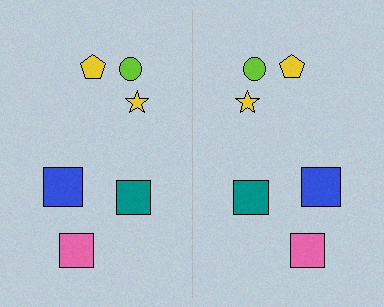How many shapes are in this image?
There are 12 shapes in this image.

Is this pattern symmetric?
Yes, this pattern has bilateral (reflection) symmetry.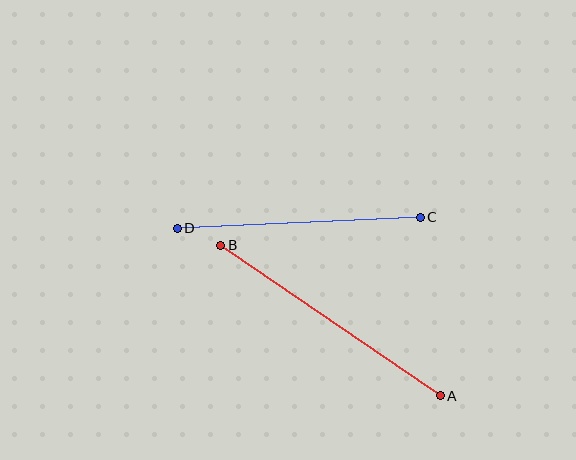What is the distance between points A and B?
The distance is approximately 266 pixels.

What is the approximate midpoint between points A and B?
The midpoint is at approximately (330, 320) pixels.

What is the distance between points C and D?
The distance is approximately 243 pixels.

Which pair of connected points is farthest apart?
Points A and B are farthest apart.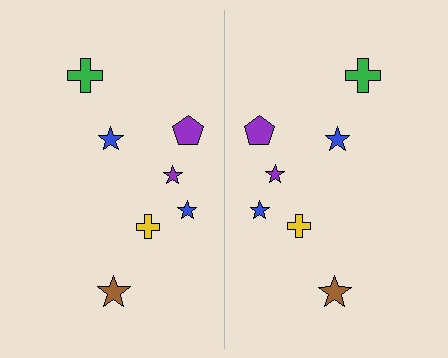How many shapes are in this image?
There are 14 shapes in this image.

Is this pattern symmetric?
Yes, this pattern has bilateral (reflection) symmetry.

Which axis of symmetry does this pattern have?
The pattern has a vertical axis of symmetry running through the center of the image.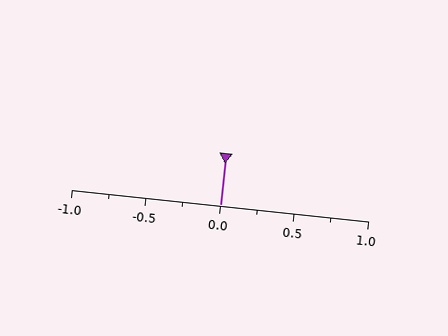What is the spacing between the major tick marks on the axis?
The major ticks are spaced 0.5 apart.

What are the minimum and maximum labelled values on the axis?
The axis runs from -1.0 to 1.0.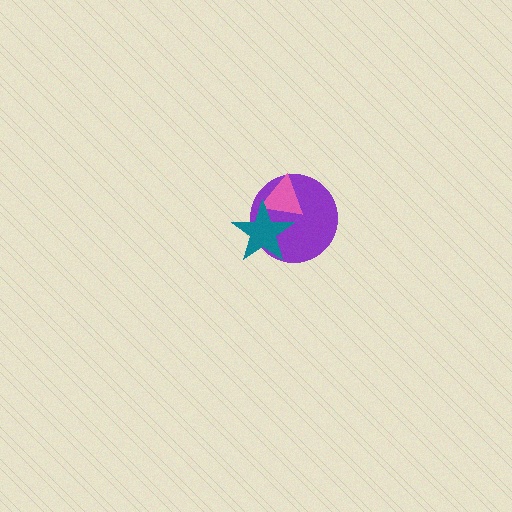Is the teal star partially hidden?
No, no other shape covers it.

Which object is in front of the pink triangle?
The teal star is in front of the pink triangle.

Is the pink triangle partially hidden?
Yes, it is partially covered by another shape.